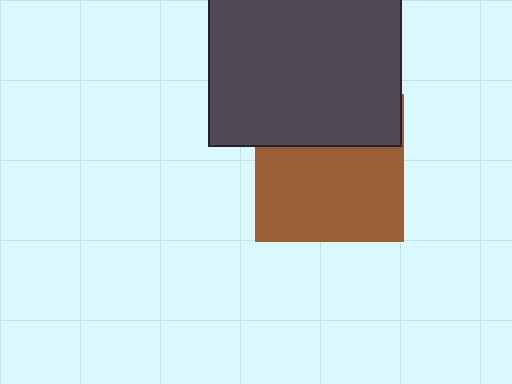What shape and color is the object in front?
The object in front is a dark gray square.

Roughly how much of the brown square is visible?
About half of it is visible (roughly 64%).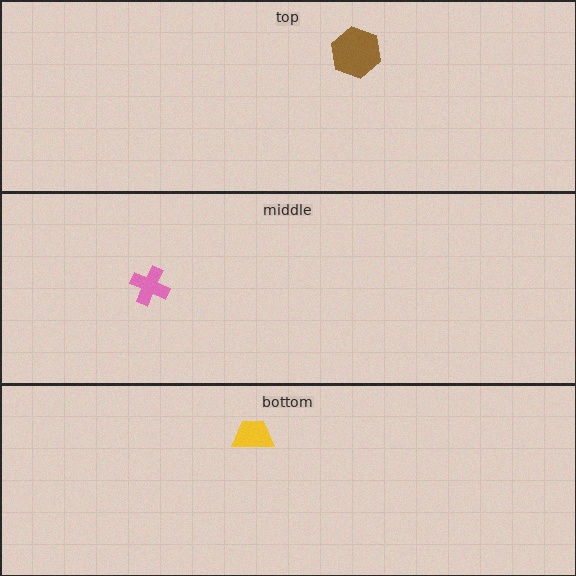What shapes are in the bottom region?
The yellow trapezoid.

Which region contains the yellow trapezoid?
The bottom region.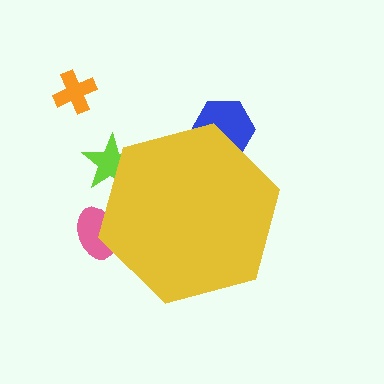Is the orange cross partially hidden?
No, the orange cross is fully visible.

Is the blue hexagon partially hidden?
Yes, the blue hexagon is partially hidden behind the yellow hexagon.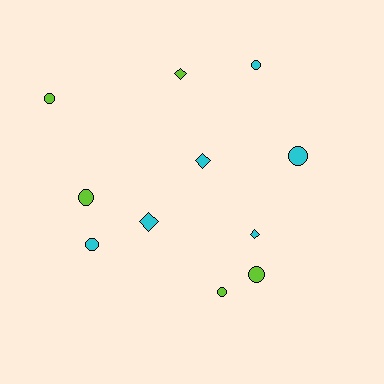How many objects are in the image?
There are 11 objects.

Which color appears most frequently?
Cyan, with 6 objects.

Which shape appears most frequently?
Circle, with 7 objects.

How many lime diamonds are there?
There is 1 lime diamond.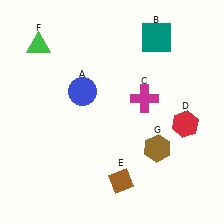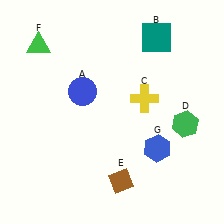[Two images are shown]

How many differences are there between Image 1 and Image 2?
There are 3 differences between the two images.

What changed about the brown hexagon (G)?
In Image 1, G is brown. In Image 2, it changed to blue.